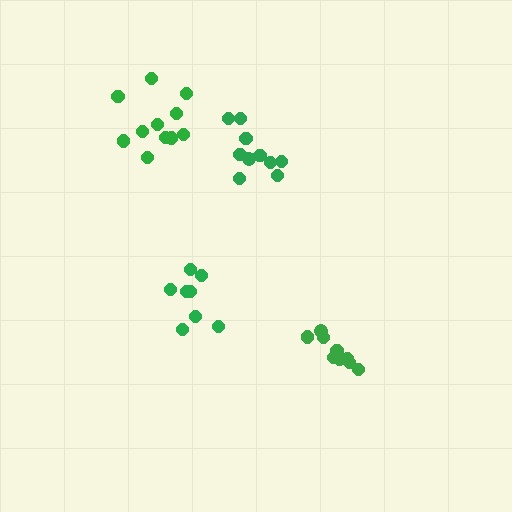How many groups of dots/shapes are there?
There are 4 groups.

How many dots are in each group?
Group 1: 10 dots, Group 2: 11 dots, Group 3: 8 dots, Group 4: 10 dots (39 total).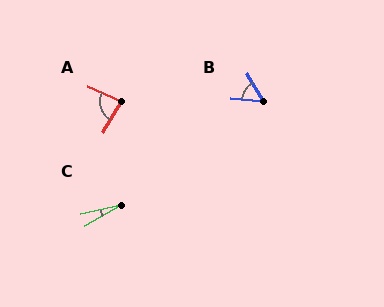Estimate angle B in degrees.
Approximately 54 degrees.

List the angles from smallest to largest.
C (18°), B (54°), A (84°).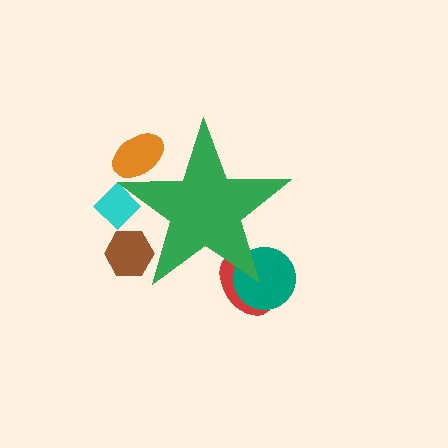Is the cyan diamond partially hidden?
Yes, the cyan diamond is partially hidden behind the green star.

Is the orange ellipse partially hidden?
Yes, the orange ellipse is partially hidden behind the green star.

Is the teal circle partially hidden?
Yes, the teal circle is partially hidden behind the green star.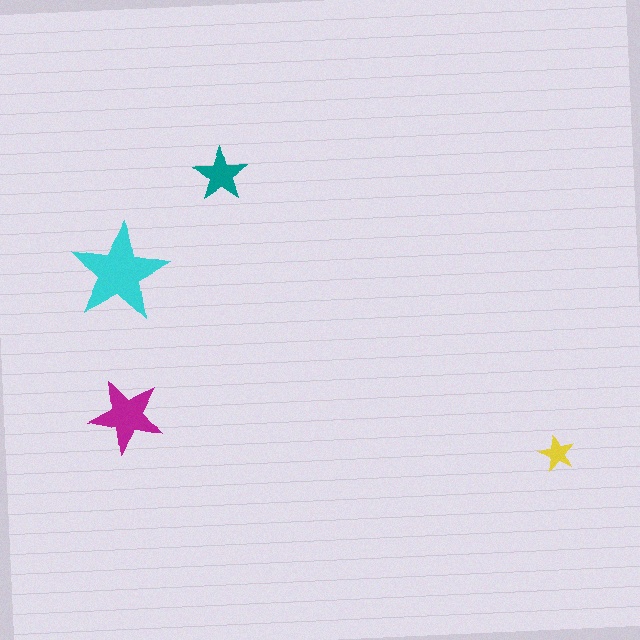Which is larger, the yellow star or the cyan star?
The cyan one.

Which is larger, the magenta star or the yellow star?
The magenta one.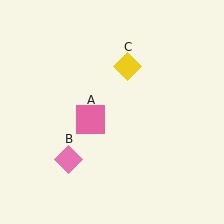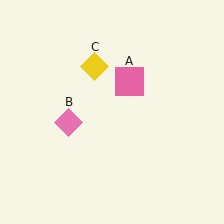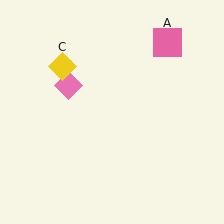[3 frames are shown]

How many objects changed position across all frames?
3 objects changed position: pink square (object A), pink diamond (object B), yellow diamond (object C).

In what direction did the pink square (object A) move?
The pink square (object A) moved up and to the right.